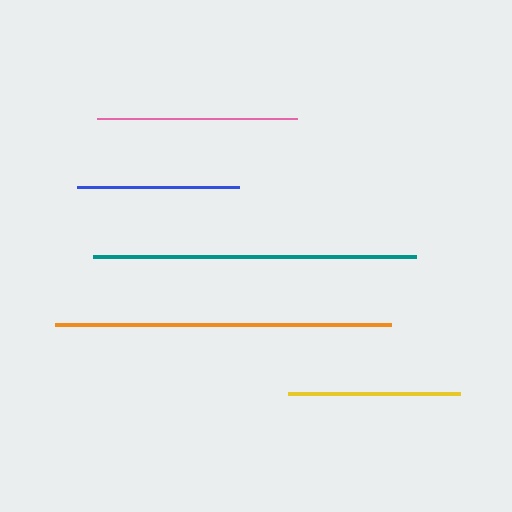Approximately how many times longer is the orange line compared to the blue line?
The orange line is approximately 2.1 times the length of the blue line.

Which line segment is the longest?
The orange line is the longest at approximately 335 pixels.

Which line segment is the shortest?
The blue line is the shortest at approximately 162 pixels.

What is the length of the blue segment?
The blue segment is approximately 162 pixels long.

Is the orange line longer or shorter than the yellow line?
The orange line is longer than the yellow line.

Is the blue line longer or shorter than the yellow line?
The yellow line is longer than the blue line.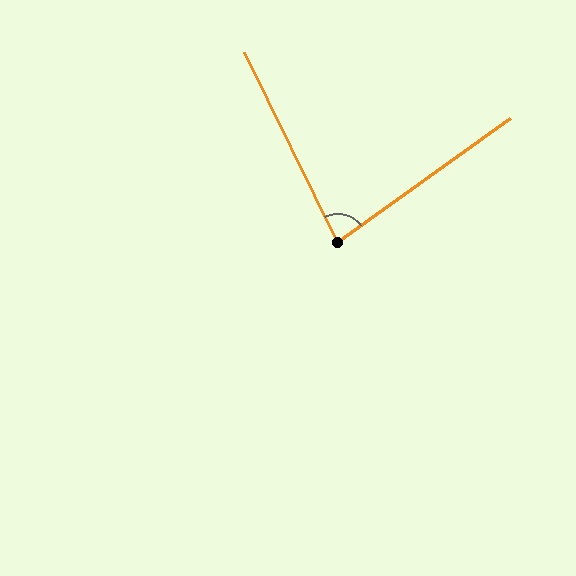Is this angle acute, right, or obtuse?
It is acute.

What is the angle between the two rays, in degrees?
Approximately 80 degrees.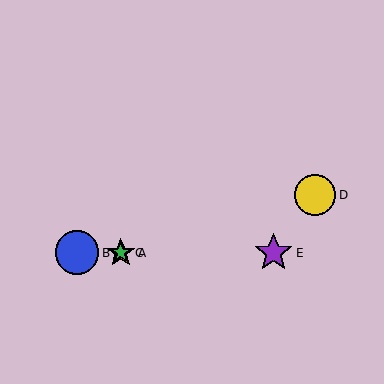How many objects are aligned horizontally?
4 objects (A, B, C, E) are aligned horizontally.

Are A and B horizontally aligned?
Yes, both are at y≈253.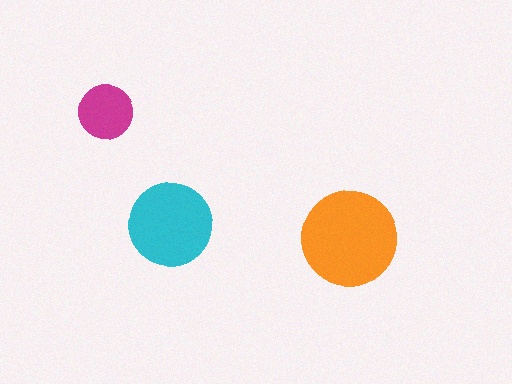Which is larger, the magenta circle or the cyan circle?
The cyan one.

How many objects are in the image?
There are 3 objects in the image.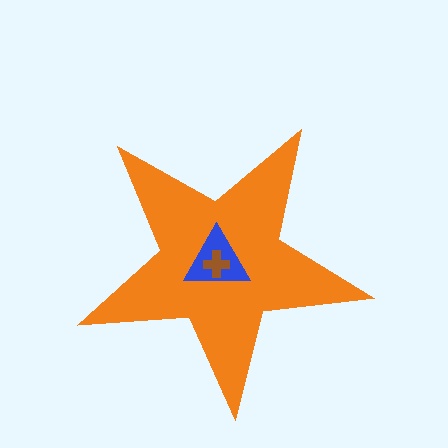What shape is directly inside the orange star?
The blue triangle.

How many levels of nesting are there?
3.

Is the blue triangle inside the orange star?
Yes.